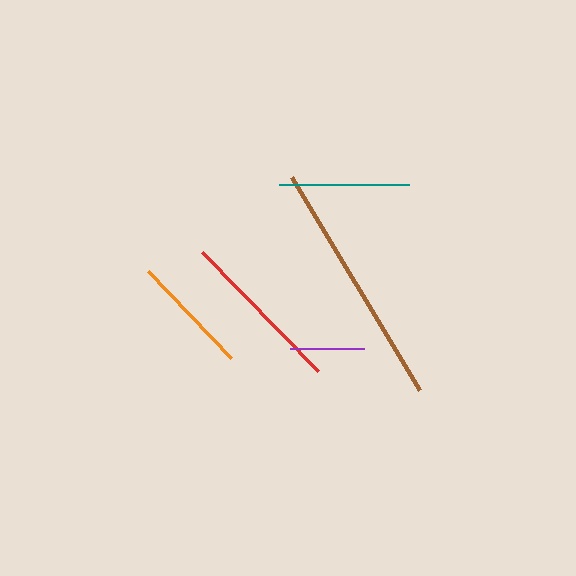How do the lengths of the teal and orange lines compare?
The teal and orange lines are approximately the same length.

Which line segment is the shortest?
The purple line is the shortest at approximately 75 pixels.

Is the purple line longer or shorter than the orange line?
The orange line is longer than the purple line.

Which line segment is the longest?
The brown line is the longest at approximately 249 pixels.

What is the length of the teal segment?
The teal segment is approximately 129 pixels long.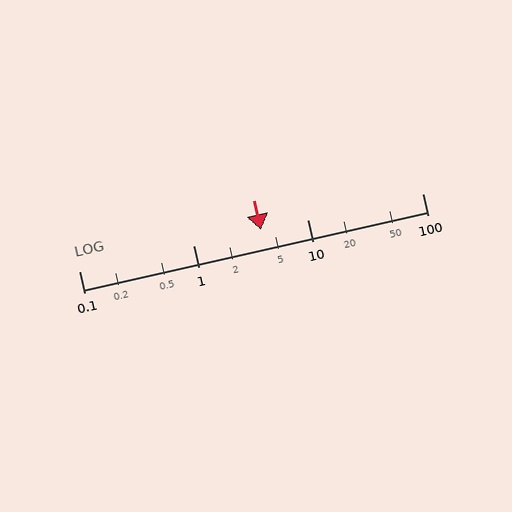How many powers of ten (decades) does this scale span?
The scale spans 3 decades, from 0.1 to 100.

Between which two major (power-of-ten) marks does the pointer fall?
The pointer is between 1 and 10.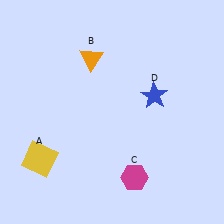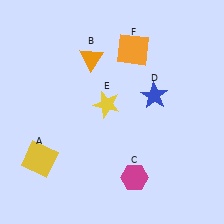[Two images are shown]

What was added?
A yellow star (E), an orange square (F) were added in Image 2.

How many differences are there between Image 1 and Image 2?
There are 2 differences between the two images.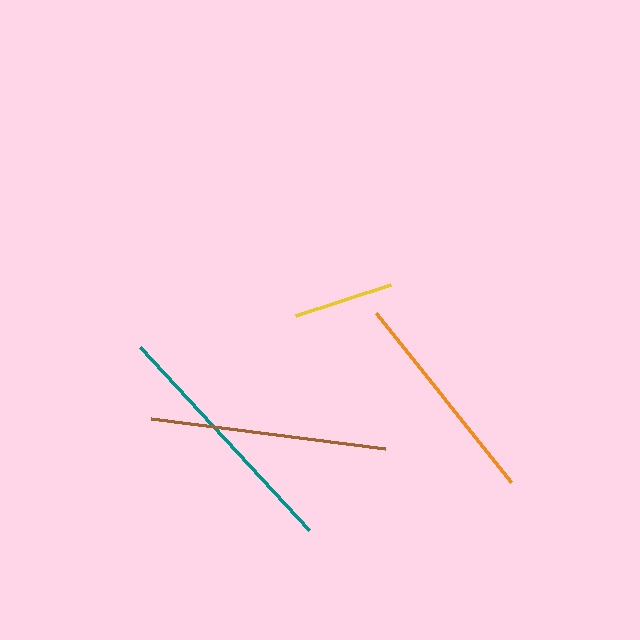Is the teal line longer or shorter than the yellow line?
The teal line is longer than the yellow line.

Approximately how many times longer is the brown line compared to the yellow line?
The brown line is approximately 2.4 times the length of the yellow line.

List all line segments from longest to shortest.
From longest to shortest: teal, brown, orange, yellow.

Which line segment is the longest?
The teal line is the longest at approximately 250 pixels.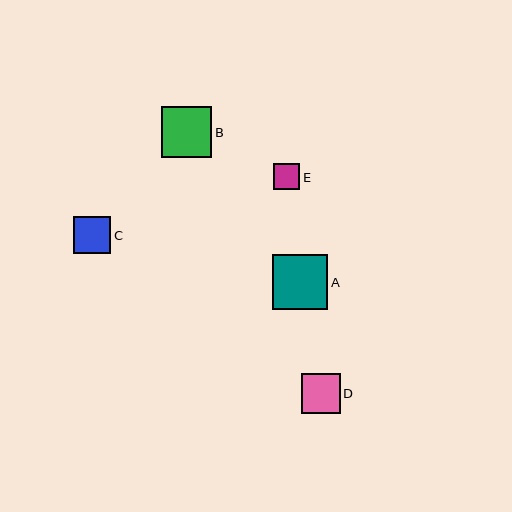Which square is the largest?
Square A is the largest with a size of approximately 55 pixels.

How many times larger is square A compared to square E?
Square A is approximately 2.0 times the size of square E.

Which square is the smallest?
Square E is the smallest with a size of approximately 27 pixels.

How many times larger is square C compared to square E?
Square C is approximately 1.4 times the size of square E.